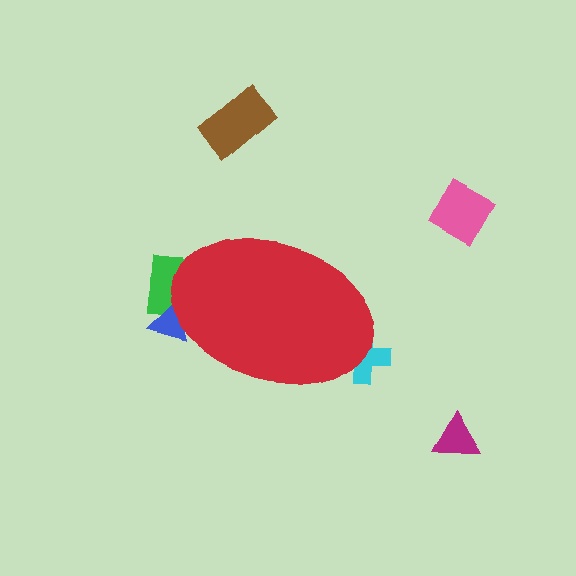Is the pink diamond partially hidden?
No, the pink diamond is fully visible.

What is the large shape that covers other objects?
A red ellipse.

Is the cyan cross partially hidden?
Yes, the cyan cross is partially hidden behind the red ellipse.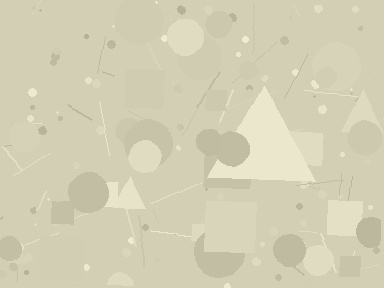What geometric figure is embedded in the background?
A triangle is embedded in the background.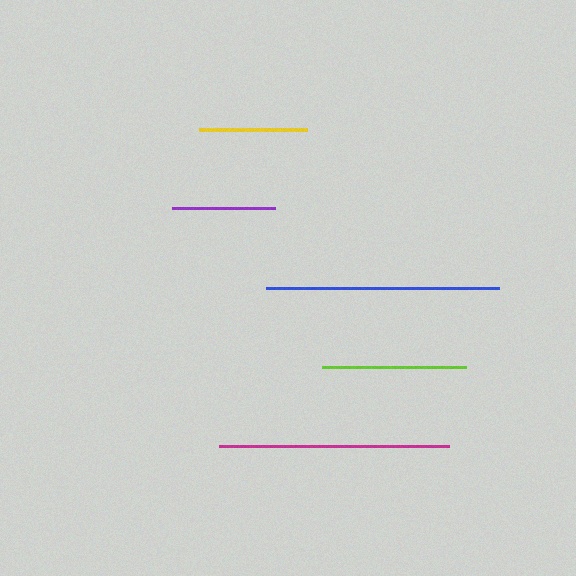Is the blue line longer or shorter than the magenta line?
The blue line is longer than the magenta line.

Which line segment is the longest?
The blue line is the longest at approximately 234 pixels.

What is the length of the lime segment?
The lime segment is approximately 144 pixels long.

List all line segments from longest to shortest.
From longest to shortest: blue, magenta, lime, yellow, purple.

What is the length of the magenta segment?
The magenta segment is approximately 230 pixels long.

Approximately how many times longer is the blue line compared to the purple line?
The blue line is approximately 2.3 times the length of the purple line.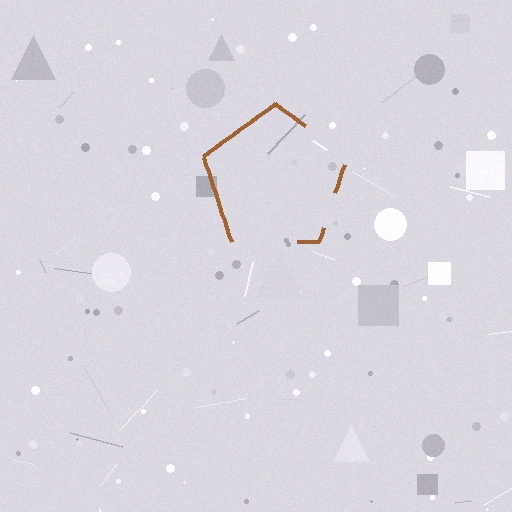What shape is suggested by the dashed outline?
The dashed outline suggests a pentagon.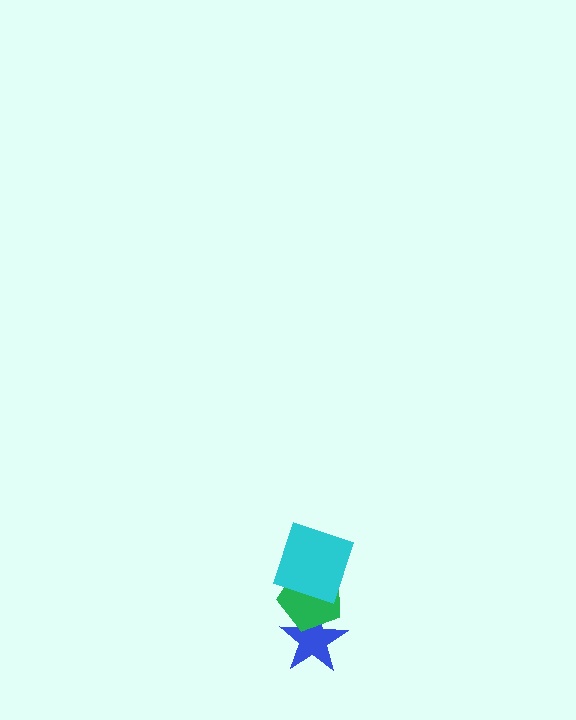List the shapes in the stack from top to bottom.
From top to bottom: the cyan square, the green pentagon, the blue star.